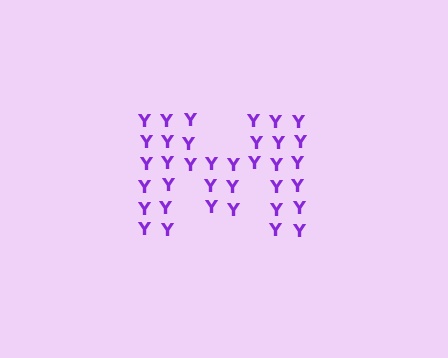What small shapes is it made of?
It is made of small letter Y's.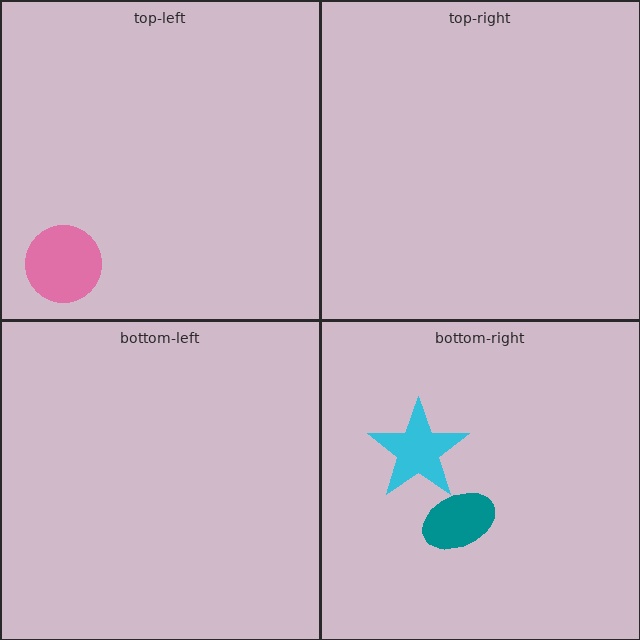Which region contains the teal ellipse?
The bottom-right region.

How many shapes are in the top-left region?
1.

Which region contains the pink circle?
The top-left region.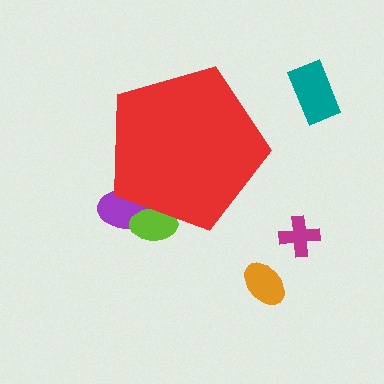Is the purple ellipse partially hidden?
Yes, the purple ellipse is partially hidden behind the red pentagon.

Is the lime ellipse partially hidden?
Yes, the lime ellipse is partially hidden behind the red pentagon.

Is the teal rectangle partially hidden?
No, the teal rectangle is fully visible.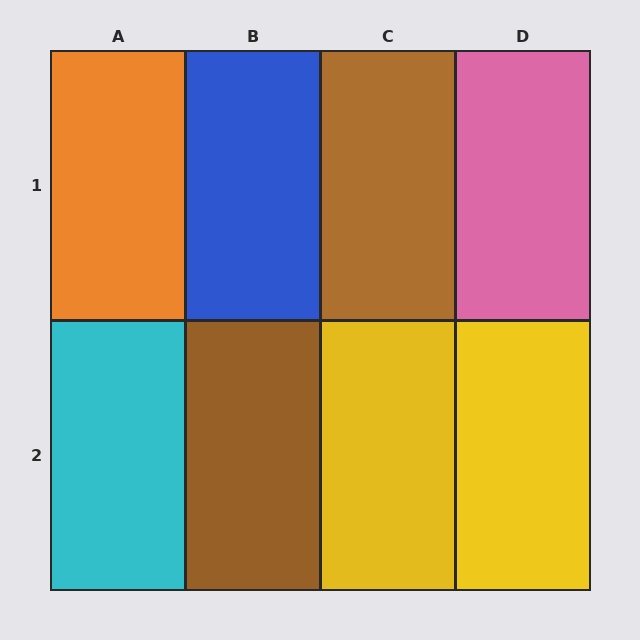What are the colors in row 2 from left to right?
Cyan, brown, yellow, yellow.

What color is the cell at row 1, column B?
Blue.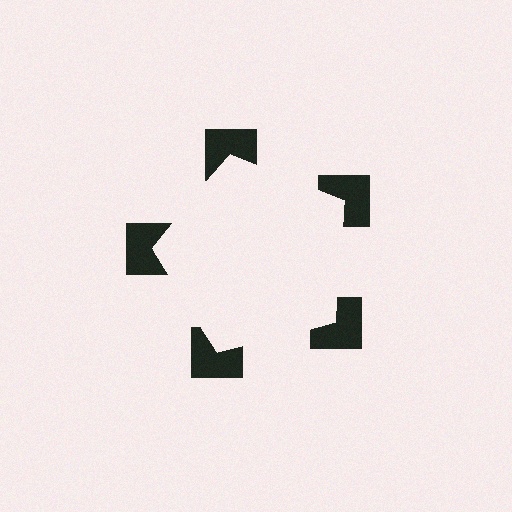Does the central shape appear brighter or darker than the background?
It typically appears slightly brighter than the background, even though no actual brightness change is drawn.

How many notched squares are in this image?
There are 5 — one at each vertex of the illusory pentagon.